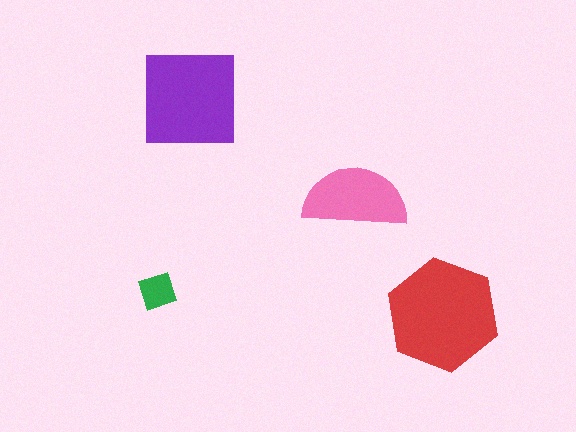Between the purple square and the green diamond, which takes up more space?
The purple square.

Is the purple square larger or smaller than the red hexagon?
Smaller.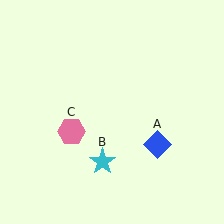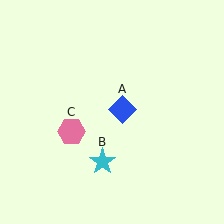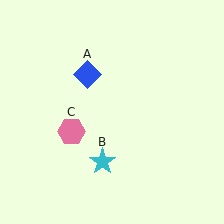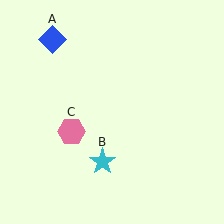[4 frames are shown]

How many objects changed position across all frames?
1 object changed position: blue diamond (object A).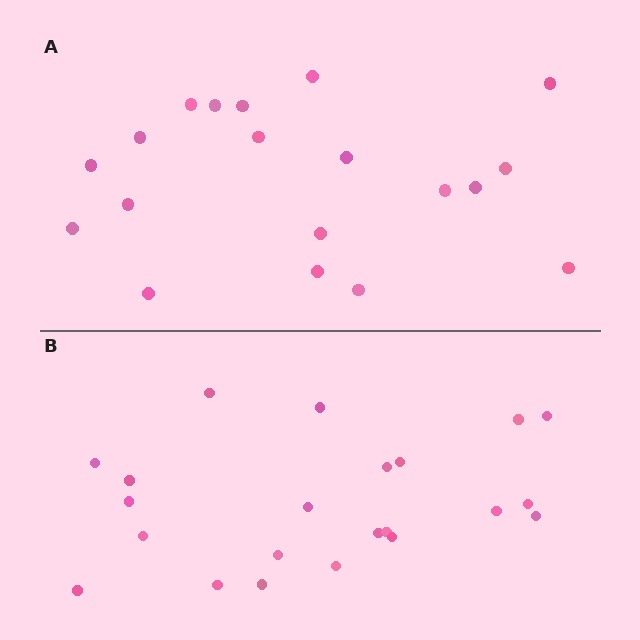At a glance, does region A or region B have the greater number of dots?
Region B (the bottom region) has more dots.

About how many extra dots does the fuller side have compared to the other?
Region B has just a few more — roughly 2 or 3 more dots than region A.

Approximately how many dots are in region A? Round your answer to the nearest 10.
About 20 dots. (The exact count is 19, which rounds to 20.)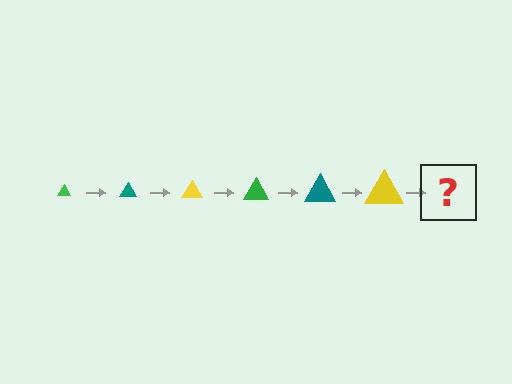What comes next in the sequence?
The next element should be a green triangle, larger than the previous one.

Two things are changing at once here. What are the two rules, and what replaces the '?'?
The two rules are that the triangle grows larger each step and the color cycles through green, teal, and yellow. The '?' should be a green triangle, larger than the previous one.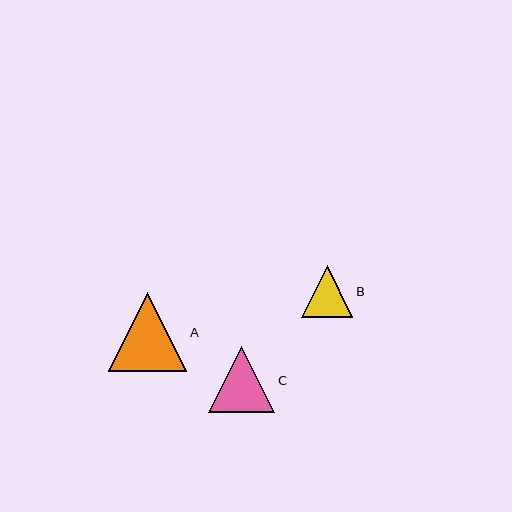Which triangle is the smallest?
Triangle B is the smallest with a size of approximately 52 pixels.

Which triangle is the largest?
Triangle A is the largest with a size of approximately 78 pixels.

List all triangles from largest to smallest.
From largest to smallest: A, C, B.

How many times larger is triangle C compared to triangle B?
Triangle C is approximately 1.3 times the size of triangle B.